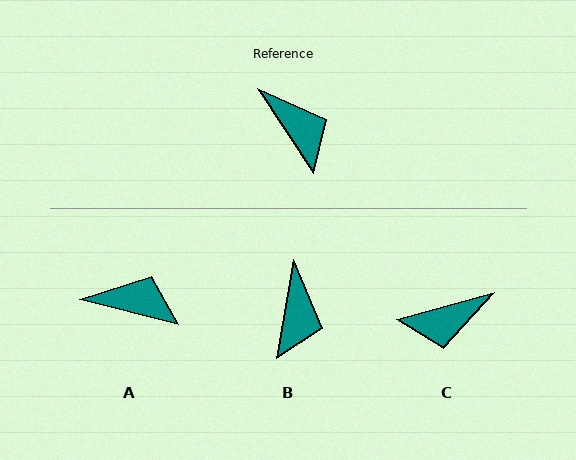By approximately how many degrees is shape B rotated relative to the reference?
Approximately 43 degrees clockwise.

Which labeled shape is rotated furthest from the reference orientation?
C, about 108 degrees away.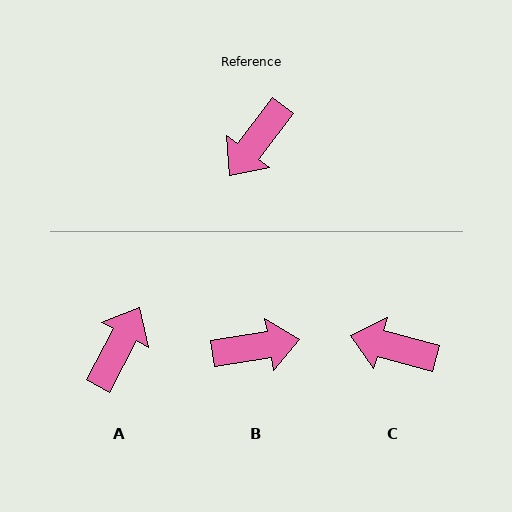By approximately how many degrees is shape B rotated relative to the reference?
Approximately 136 degrees counter-clockwise.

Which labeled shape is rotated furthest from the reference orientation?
A, about 170 degrees away.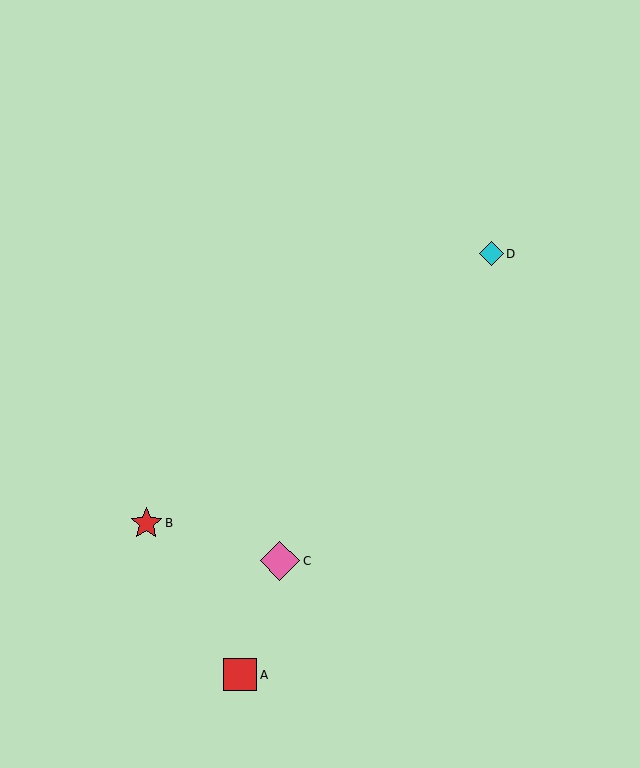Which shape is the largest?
The pink diamond (labeled C) is the largest.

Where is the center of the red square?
The center of the red square is at (240, 675).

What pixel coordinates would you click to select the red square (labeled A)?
Click at (240, 675) to select the red square A.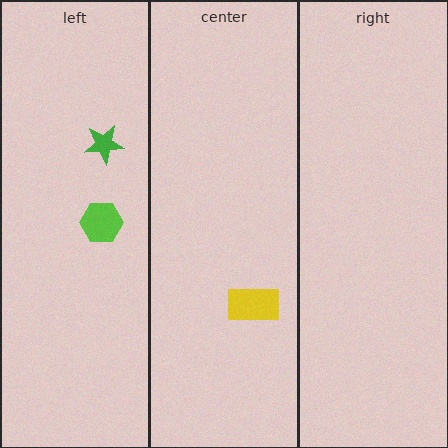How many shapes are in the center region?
1.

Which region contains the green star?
The left region.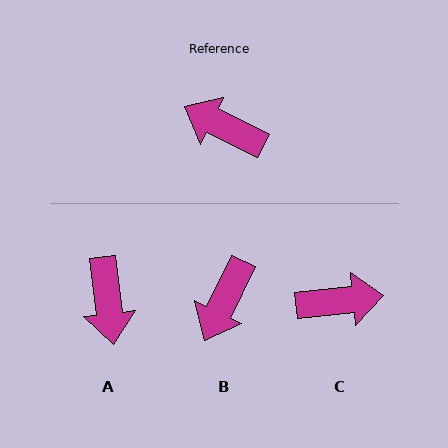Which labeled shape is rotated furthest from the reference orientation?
C, about 147 degrees away.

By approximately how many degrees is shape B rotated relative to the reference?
Approximately 91 degrees counter-clockwise.